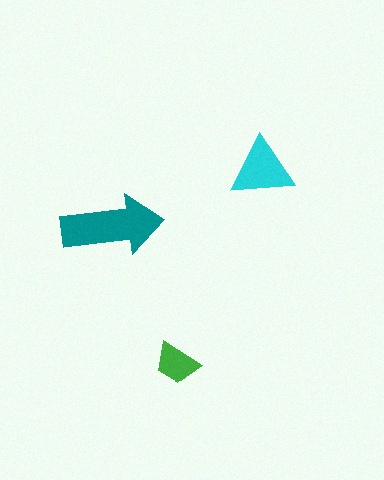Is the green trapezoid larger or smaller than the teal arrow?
Smaller.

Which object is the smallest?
The green trapezoid.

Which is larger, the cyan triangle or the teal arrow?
The teal arrow.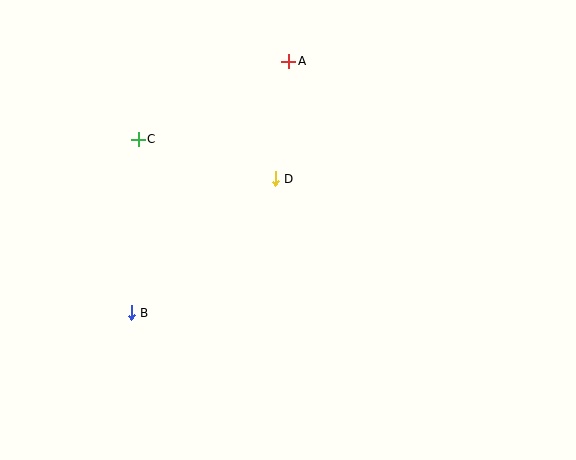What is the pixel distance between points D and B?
The distance between D and B is 197 pixels.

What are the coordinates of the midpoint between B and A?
The midpoint between B and A is at (210, 187).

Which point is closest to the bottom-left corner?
Point B is closest to the bottom-left corner.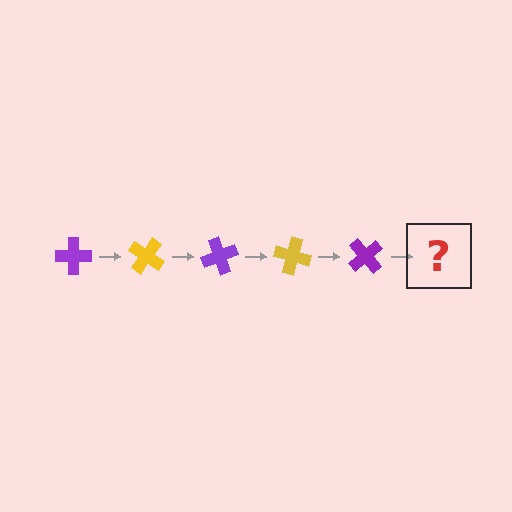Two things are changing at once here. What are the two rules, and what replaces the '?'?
The two rules are that it rotates 35 degrees each step and the color cycles through purple and yellow. The '?' should be a yellow cross, rotated 175 degrees from the start.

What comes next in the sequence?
The next element should be a yellow cross, rotated 175 degrees from the start.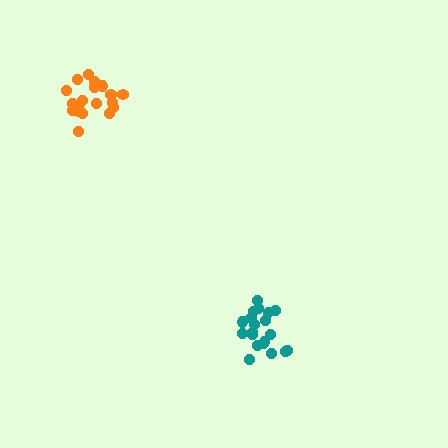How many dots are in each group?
Group 1: 20 dots, Group 2: 20 dots (40 total).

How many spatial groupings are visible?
There are 2 spatial groupings.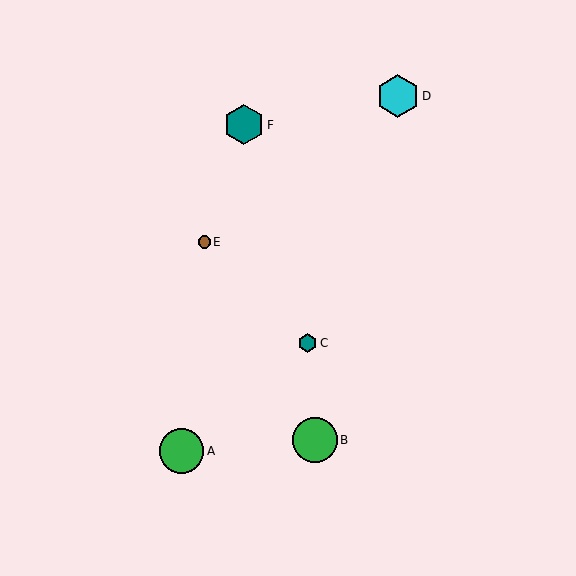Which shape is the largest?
The green circle (labeled B) is the largest.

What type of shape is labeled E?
Shape E is a brown circle.